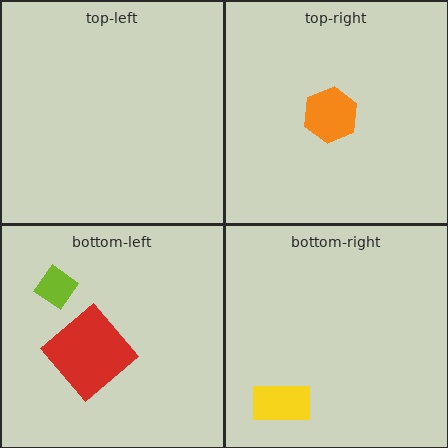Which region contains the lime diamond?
The bottom-left region.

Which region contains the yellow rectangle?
The bottom-right region.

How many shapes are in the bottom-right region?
1.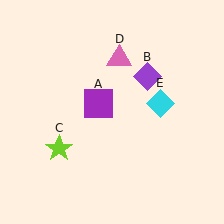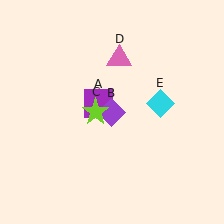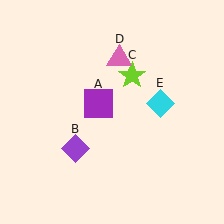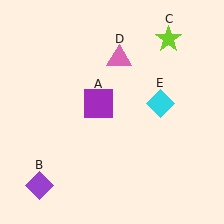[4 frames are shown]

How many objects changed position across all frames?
2 objects changed position: purple diamond (object B), lime star (object C).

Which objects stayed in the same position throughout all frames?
Purple square (object A) and pink triangle (object D) and cyan diamond (object E) remained stationary.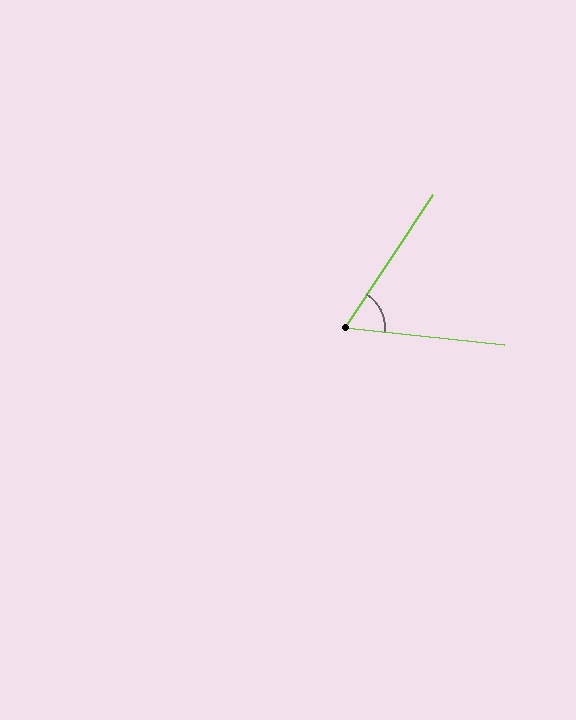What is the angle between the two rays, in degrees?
Approximately 62 degrees.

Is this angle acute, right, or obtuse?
It is acute.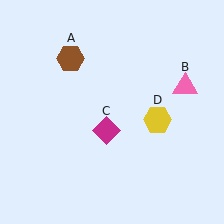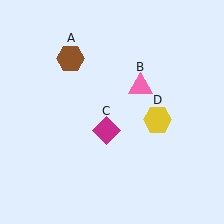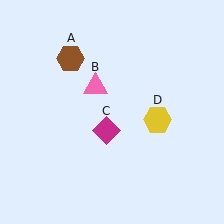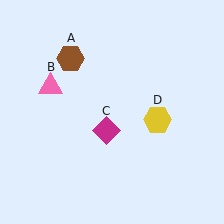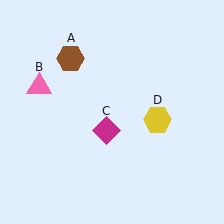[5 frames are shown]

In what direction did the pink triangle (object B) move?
The pink triangle (object B) moved left.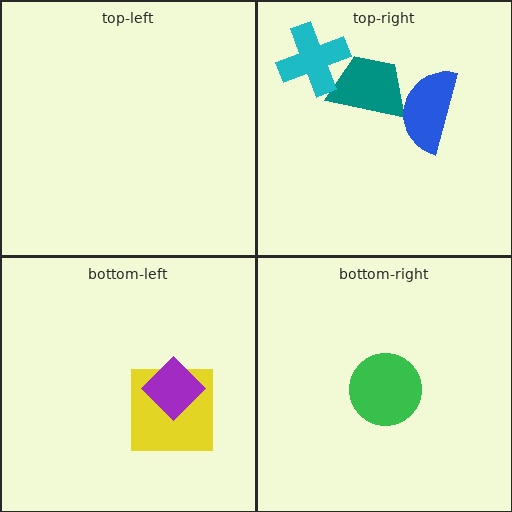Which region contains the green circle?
The bottom-right region.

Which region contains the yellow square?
The bottom-left region.